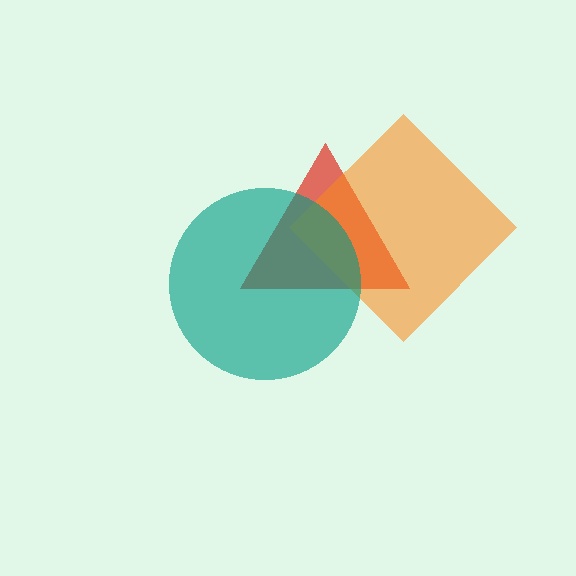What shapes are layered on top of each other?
The layered shapes are: a red triangle, an orange diamond, a teal circle.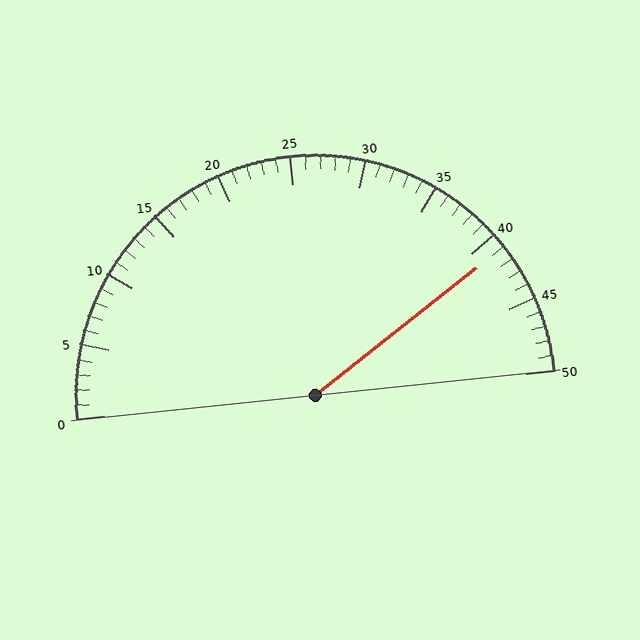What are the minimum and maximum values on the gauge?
The gauge ranges from 0 to 50.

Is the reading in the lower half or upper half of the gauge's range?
The reading is in the upper half of the range (0 to 50).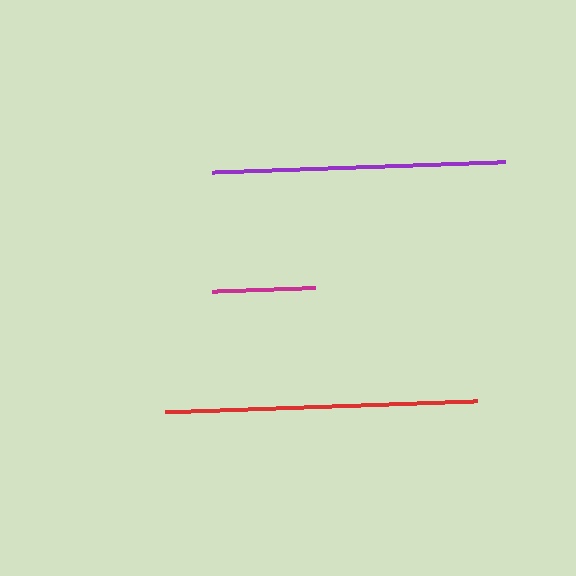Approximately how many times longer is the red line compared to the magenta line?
The red line is approximately 3.0 times the length of the magenta line.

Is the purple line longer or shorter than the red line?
The red line is longer than the purple line.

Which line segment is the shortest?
The magenta line is the shortest at approximately 103 pixels.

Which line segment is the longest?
The red line is the longest at approximately 313 pixels.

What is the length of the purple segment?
The purple segment is approximately 293 pixels long.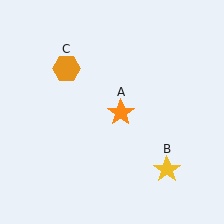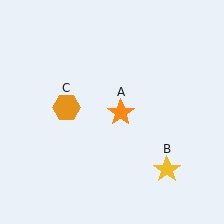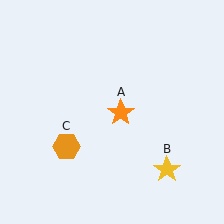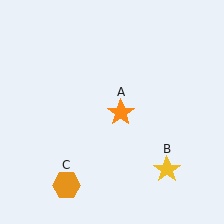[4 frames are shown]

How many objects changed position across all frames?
1 object changed position: orange hexagon (object C).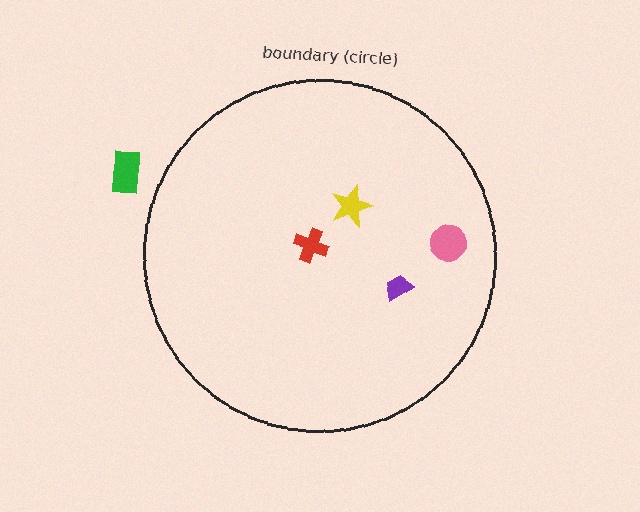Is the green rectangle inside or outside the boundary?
Outside.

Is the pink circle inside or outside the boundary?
Inside.